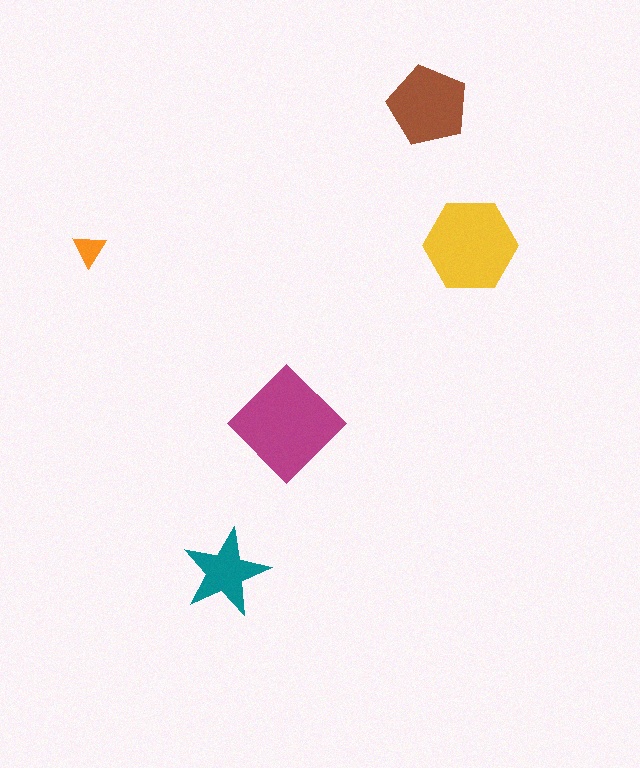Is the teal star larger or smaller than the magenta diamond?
Smaller.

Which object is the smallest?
The orange triangle.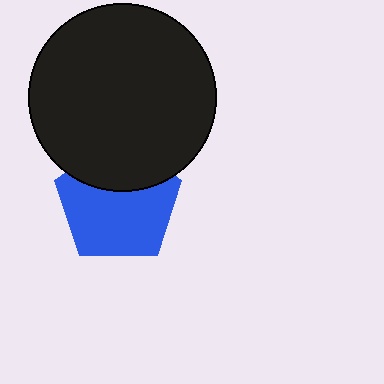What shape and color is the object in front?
The object in front is a black circle.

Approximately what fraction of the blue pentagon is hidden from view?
Roughly 33% of the blue pentagon is hidden behind the black circle.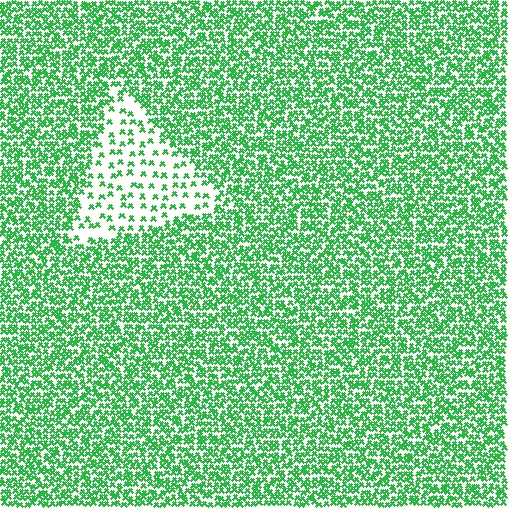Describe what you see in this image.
The image contains small green elements arranged at two different densities. A triangle-shaped region is visible where the elements are less densely packed than the surrounding area.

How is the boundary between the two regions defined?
The boundary is defined by a change in element density (approximately 3.0x ratio). All elements are the same color, size, and shape.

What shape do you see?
I see a triangle.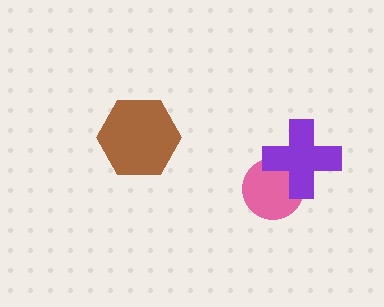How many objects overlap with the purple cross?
1 object overlaps with the purple cross.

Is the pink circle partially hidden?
Yes, it is partially covered by another shape.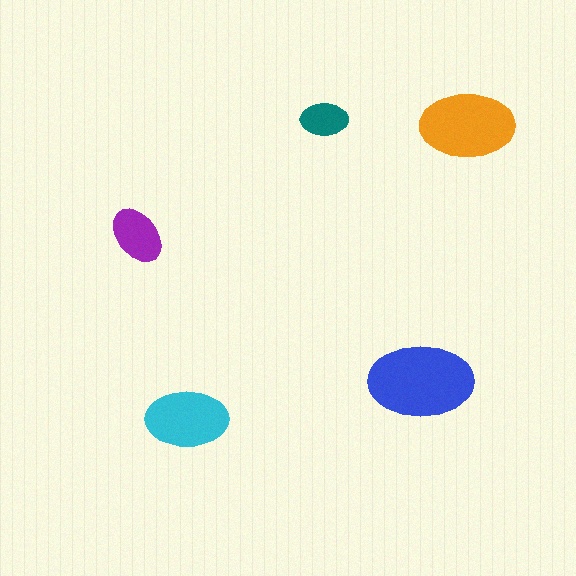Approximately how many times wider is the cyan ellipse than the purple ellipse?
About 1.5 times wider.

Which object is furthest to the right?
The orange ellipse is rightmost.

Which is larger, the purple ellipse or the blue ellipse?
The blue one.